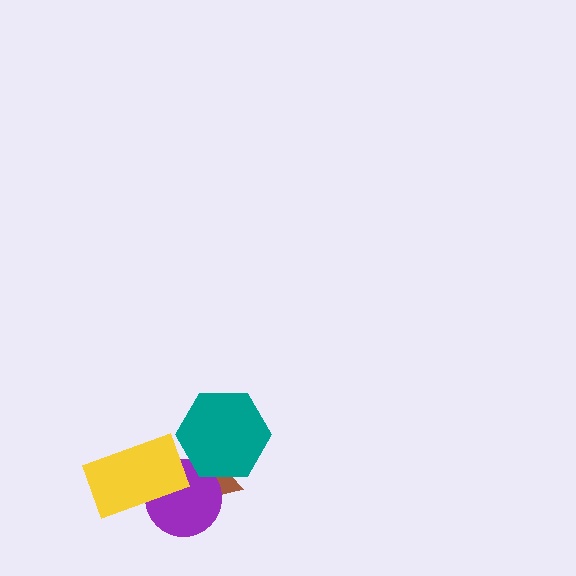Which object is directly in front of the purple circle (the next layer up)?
The teal hexagon is directly in front of the purple circle.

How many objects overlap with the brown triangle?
3 objects overlap with the brown triangle.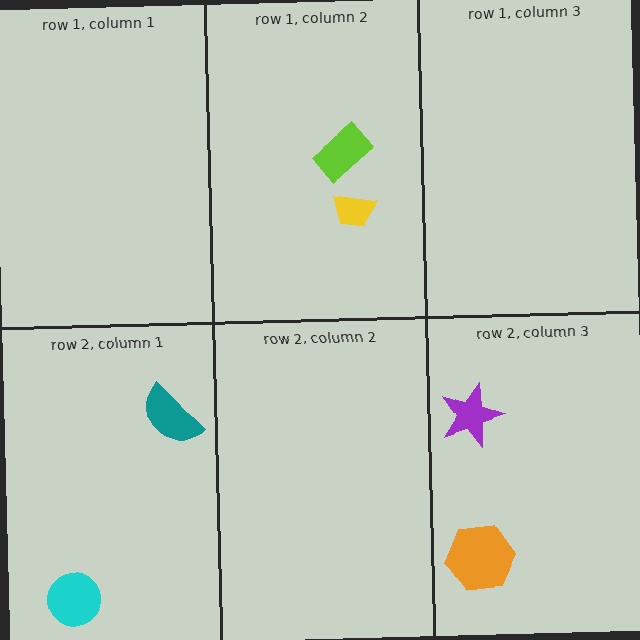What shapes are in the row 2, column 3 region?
The purple star, the orange hexagon.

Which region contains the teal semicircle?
The row 2, column 1 region.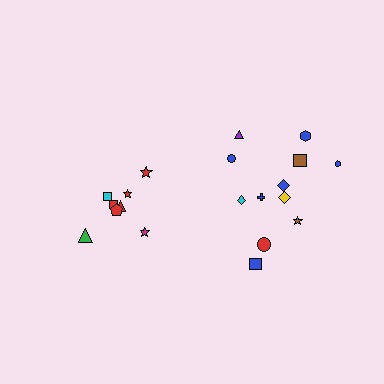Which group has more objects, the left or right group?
The right group.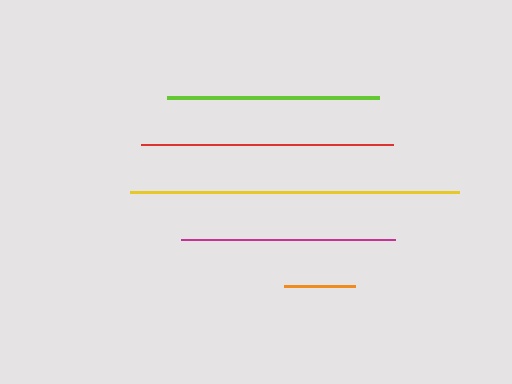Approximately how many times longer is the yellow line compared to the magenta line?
The yellow line is approximately 1.5 times the length of the magenta line.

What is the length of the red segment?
The red segment is approximately 252 pixels long.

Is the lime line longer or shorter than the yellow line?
The yellow line is longer than the lime line.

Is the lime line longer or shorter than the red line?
The red line is longer than the lime line.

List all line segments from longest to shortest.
From longest to shortest: yellow, red, magenta, lime, orange.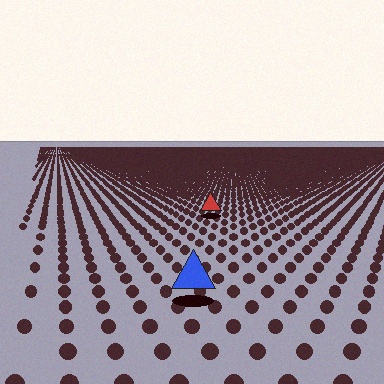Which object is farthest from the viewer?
The red triangle is farthest from the viewer. It appears smaller and the ground texture around it is denser.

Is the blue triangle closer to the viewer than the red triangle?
Yes. The blue triangle is closer — you can tell from the texture gradient: the ground texture is coarser near it.